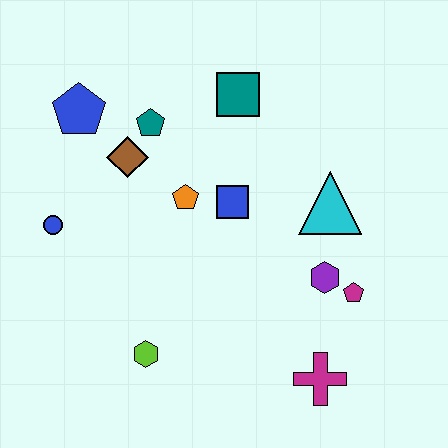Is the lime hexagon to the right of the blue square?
No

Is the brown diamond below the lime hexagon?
No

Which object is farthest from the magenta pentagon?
The blue pentagon is farthest from the magenta pentagon.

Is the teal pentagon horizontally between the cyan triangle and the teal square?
No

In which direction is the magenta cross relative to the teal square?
The magenta cross is below the teal square.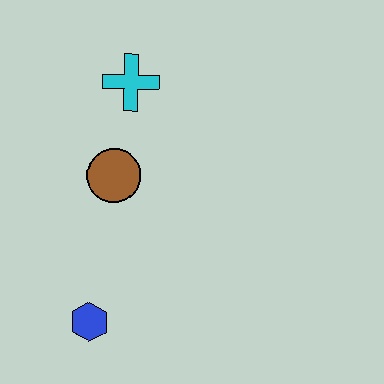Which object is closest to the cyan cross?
The brown circle is closest to the cyan cross.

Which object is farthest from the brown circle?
The blue hexagon is farthest from the brown circle.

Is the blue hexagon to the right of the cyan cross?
No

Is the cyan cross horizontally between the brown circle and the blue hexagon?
No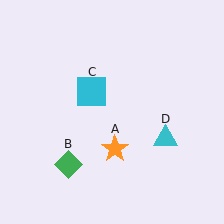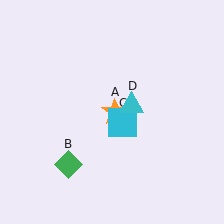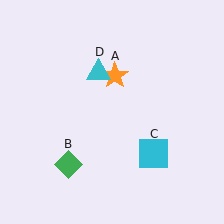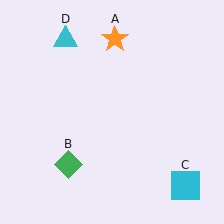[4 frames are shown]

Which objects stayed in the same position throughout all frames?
Green diamond (object B) remained stationary.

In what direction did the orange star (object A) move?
The orange star (object A) moved up.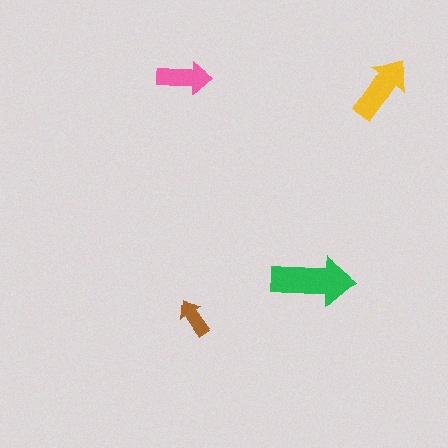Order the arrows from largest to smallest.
the green one, the yellow one, the pink one, the brown one.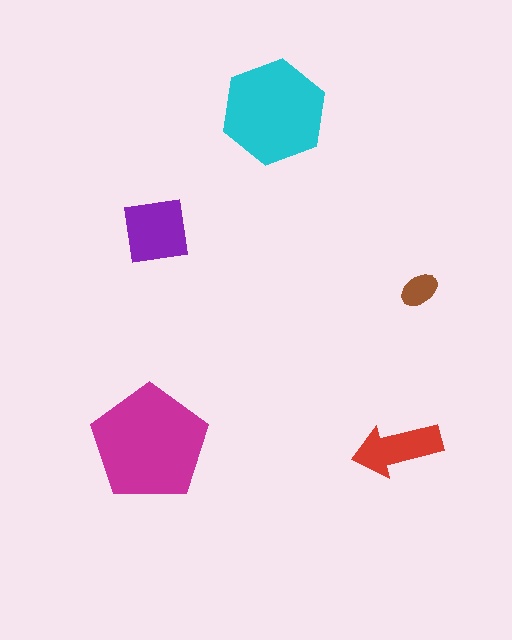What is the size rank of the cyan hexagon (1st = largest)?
2nd.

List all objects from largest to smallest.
The magenta pentagon, the cyan hexagon, the purple square, the red arrow, the brown ellipse.